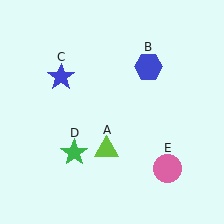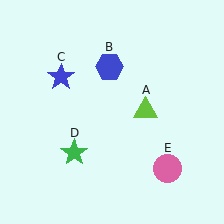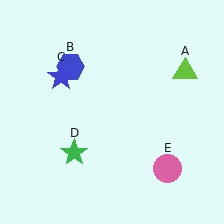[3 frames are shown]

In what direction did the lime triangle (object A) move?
The lime triangle (object A) moved up and to the right.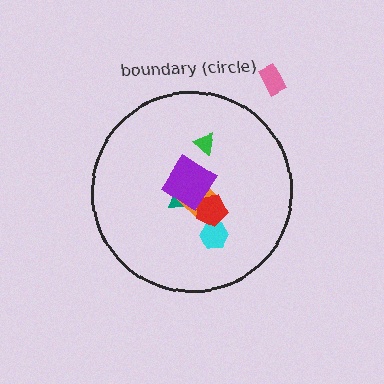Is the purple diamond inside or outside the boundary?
Inside.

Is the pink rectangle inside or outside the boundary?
Outside.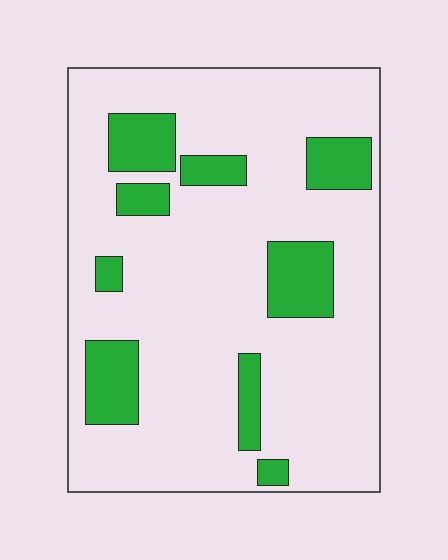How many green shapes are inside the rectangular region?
9.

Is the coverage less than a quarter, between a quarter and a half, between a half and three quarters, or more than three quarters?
Less than a quarter.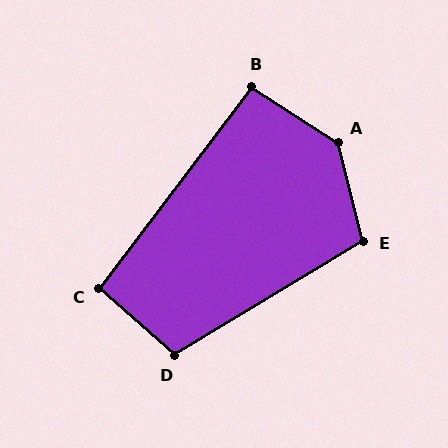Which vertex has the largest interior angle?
A, at approximately 137 degrees.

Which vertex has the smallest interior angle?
B, at approximately 94 degrees.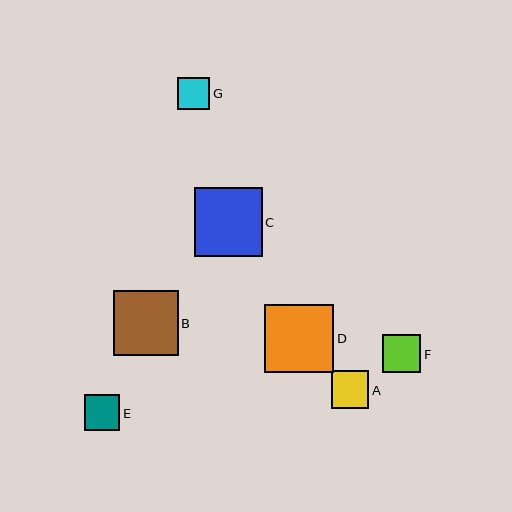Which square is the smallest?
Square G is the smallest with a size of approximately 32 pixels.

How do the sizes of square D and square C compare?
Square D and square C are approximately the same size.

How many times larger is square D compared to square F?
Square D is approximately 1.8 times the size of square F.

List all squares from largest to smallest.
From largest to smallest: D, C, B, F, A, E, G.